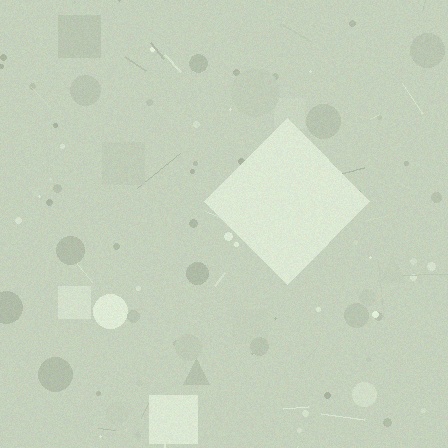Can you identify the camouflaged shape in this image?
The camouflaged shape is a diamond.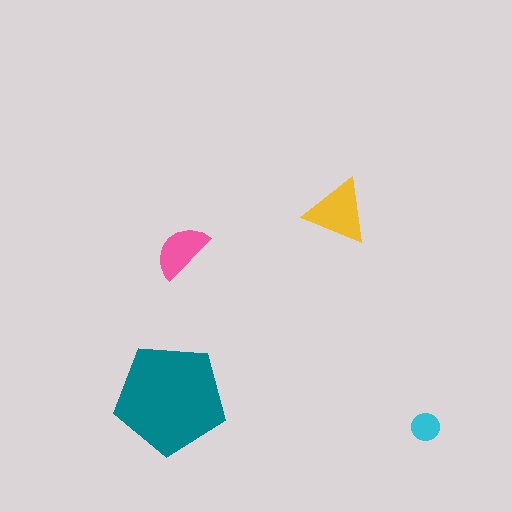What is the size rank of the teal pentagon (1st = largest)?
1st.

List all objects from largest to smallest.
The teal pentagon, the yellow triangle, the pink semicircle, the cyan circle.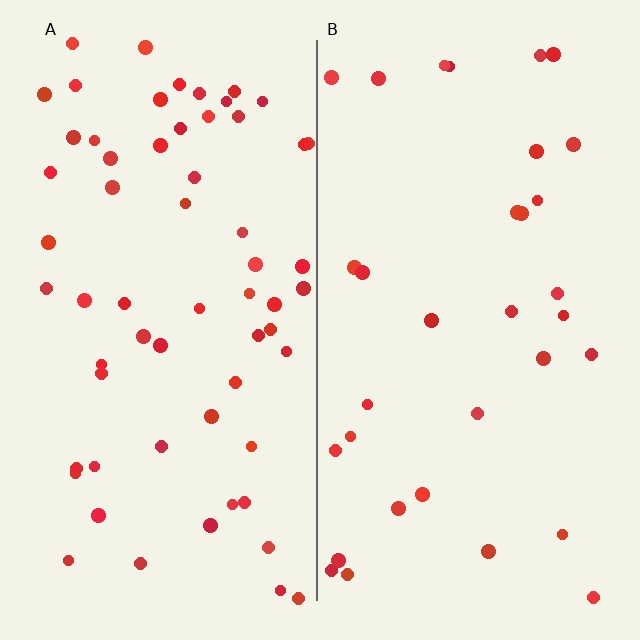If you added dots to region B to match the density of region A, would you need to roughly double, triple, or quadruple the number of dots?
Approximately double.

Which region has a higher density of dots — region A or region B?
A (the left).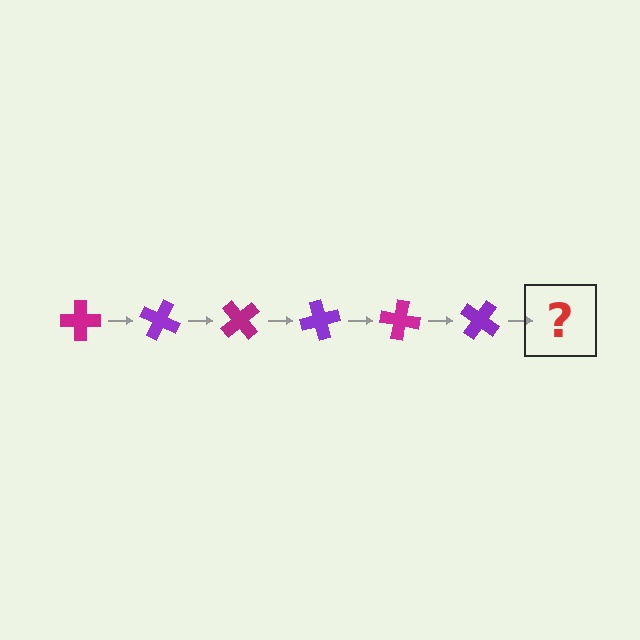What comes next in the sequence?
The next element should be a magenta cross, rotated 150 degrees from the start.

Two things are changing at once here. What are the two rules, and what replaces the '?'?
The two rules are that it rotates 25 degrees each step and the color cycles through magenta and purple. The '?' should be a magenta cross, rotated 150 degrees from the start.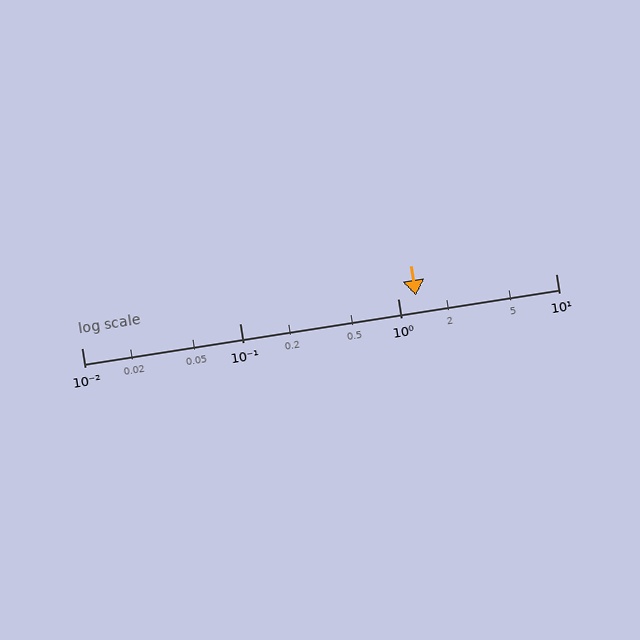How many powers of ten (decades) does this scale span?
The scale spans 3 decades, from 0.01 to 10.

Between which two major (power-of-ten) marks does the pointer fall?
The pointer is between 1 and 10.